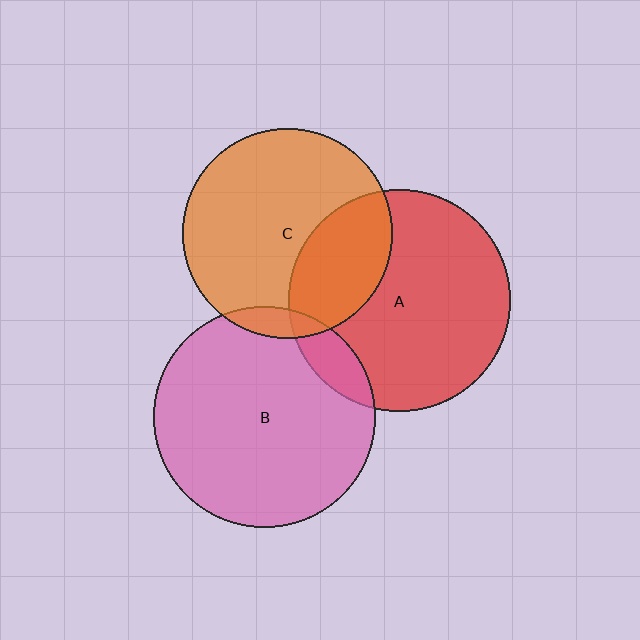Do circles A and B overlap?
Yes.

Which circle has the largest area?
Circle A (red).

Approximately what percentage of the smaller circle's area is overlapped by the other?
Approximately 10%.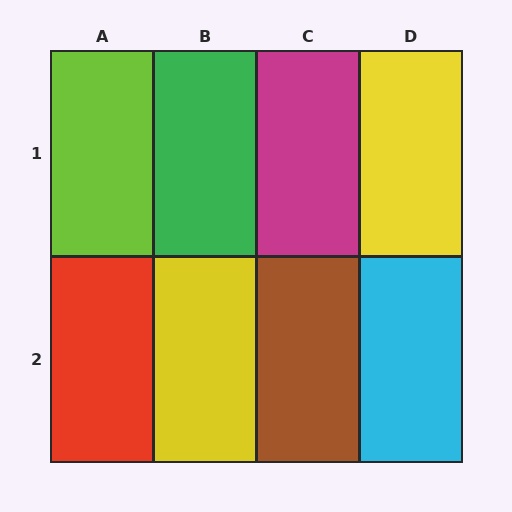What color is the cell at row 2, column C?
Brown.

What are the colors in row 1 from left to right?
Lime, green, magenta, yellow.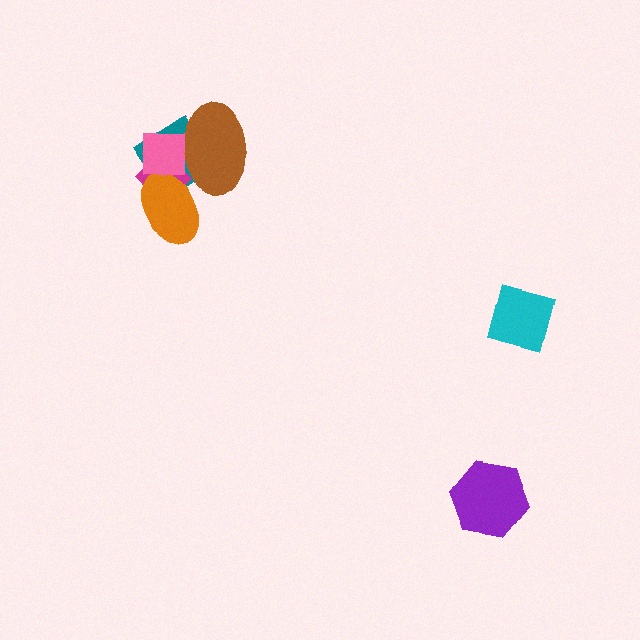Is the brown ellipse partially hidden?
Yes, it is partially covered by another shape.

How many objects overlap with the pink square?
4 objects overlap with the pink square.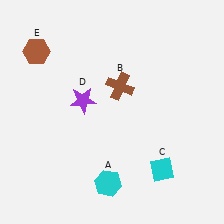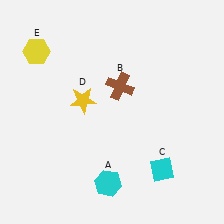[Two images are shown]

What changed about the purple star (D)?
In Image 1, D is purple. In Image 2, it changed to yellow.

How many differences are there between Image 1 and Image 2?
There are 2 differences between the two images.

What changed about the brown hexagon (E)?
In Image 1, E is brown. In Image 2, it changed to yellow.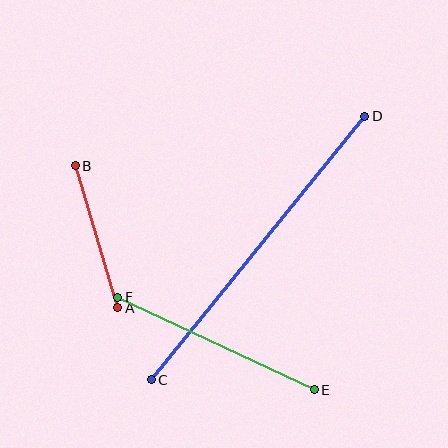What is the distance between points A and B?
The distance is approximately 148 pixels.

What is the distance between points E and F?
The distance is approximately 217 pixels.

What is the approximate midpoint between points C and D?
The midpoint is at approximately (258, 248) pixels.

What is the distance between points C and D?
The distance is approximately 339 pixels.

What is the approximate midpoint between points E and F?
The midpoint is at approximately (216, 344) pixels.